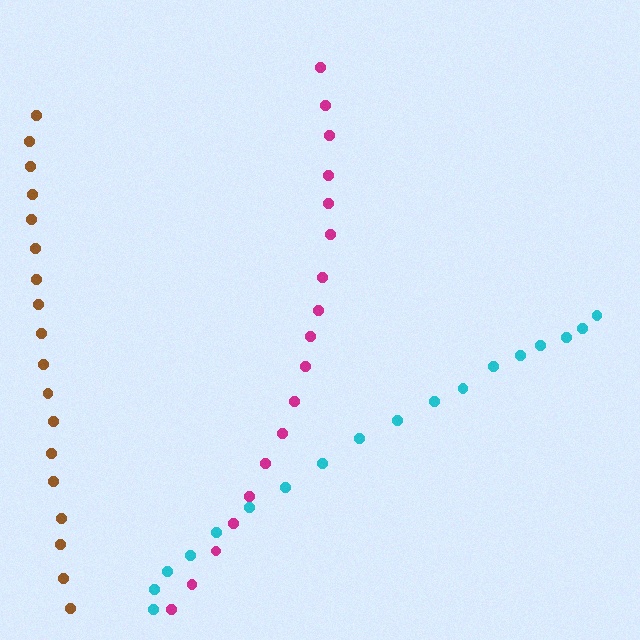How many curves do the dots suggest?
There are 3 distinct paths.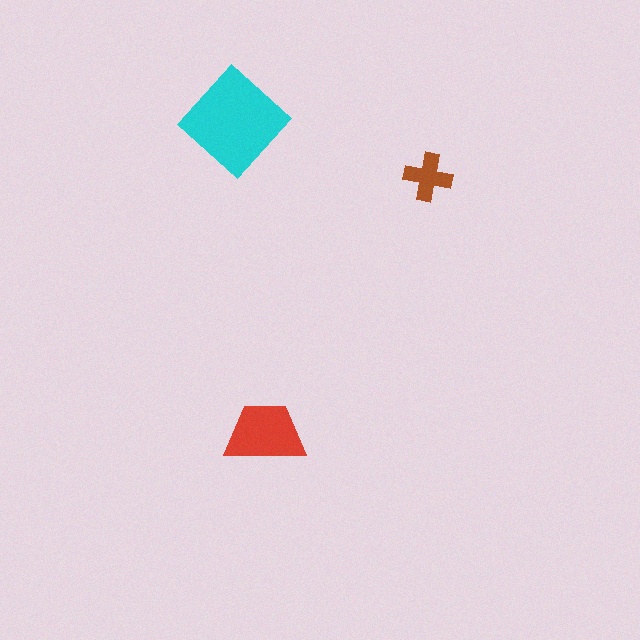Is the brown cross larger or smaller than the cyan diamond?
Smaller.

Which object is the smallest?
The brown cross.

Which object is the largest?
The cyan diamond.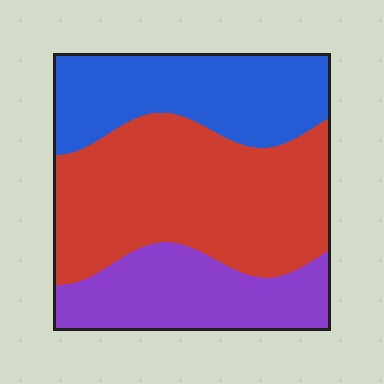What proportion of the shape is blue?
Blue covers about 30% of the shape.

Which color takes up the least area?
Purple, at roughly 25%.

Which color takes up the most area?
Red, at roughly 45%.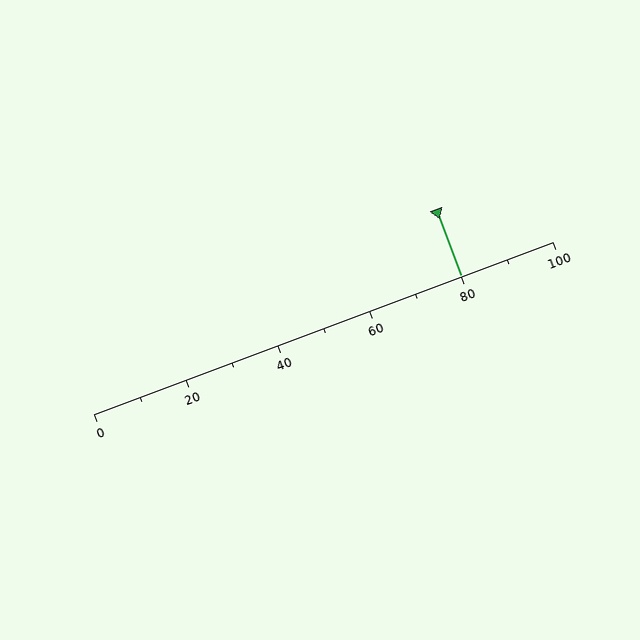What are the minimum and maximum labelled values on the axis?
The axis runs from 0 to 100.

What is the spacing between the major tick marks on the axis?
The major ticks are spaced 20 apart.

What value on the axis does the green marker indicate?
The marker indicates approximately 80.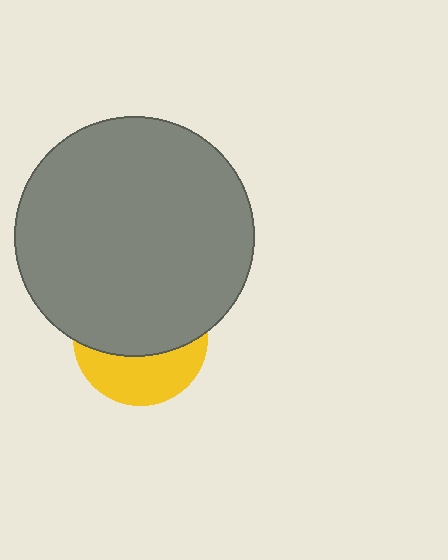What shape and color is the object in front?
The object in front is a gray circle.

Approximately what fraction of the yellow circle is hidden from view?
Roughly 61% of the yellow circle is hidden behind the gray circle.